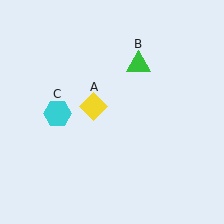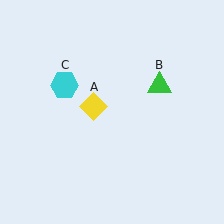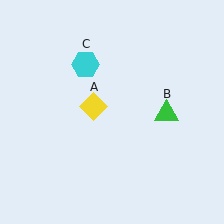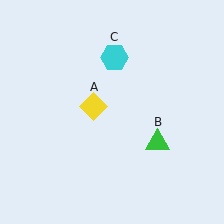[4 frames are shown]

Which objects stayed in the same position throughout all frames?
Yellow diamond (object A) remained stationary.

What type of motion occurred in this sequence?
The green triangle (object B), cyan hexagon (object C) rotated clockwise around the center of the scene.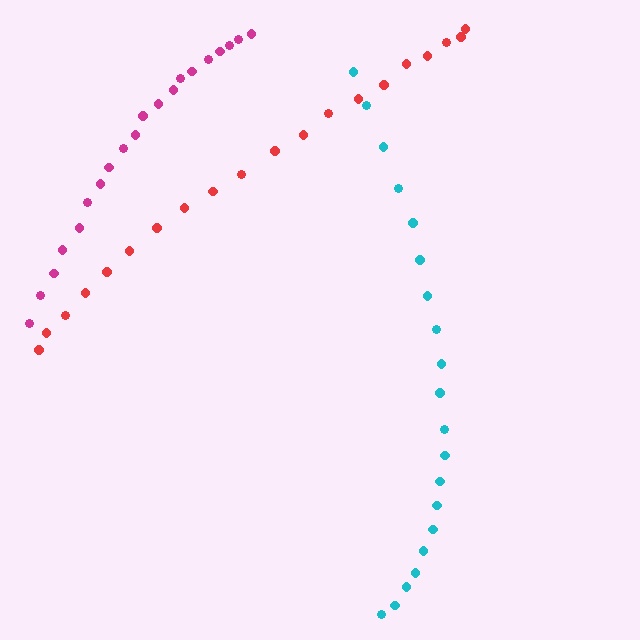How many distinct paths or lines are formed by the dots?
There are 3 distinct paths.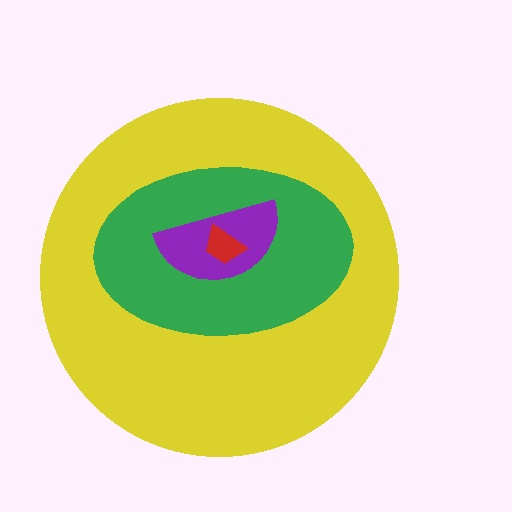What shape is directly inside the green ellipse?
The purple semicircle.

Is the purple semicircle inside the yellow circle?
Yes.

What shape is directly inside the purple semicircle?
The red trapezoid.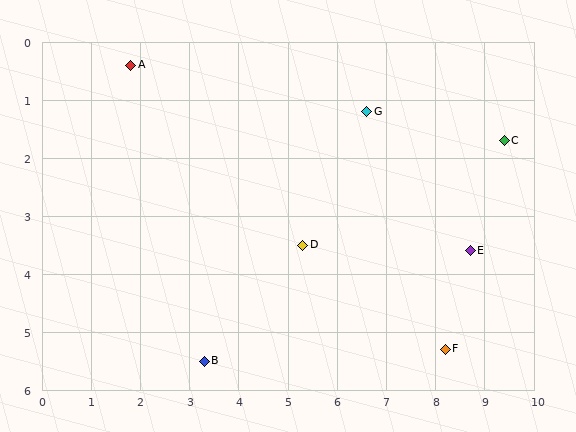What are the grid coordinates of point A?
Point A is at approximately (1.8, 0.4).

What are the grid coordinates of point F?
Point F is at approximately (8.2, 5.3).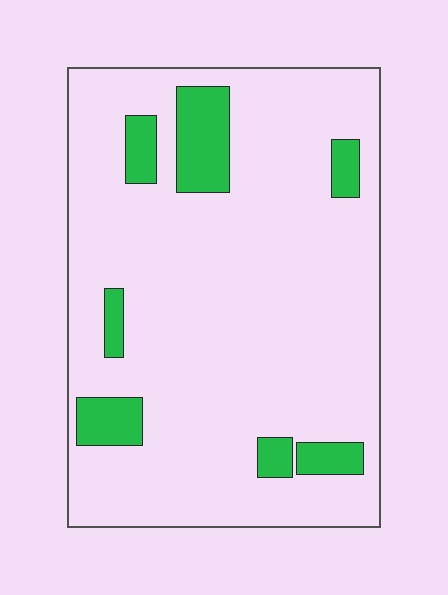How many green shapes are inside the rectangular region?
7.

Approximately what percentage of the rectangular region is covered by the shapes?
Approximately 15%.